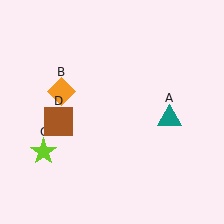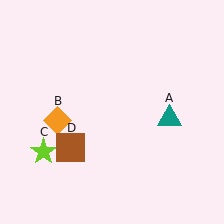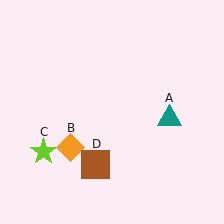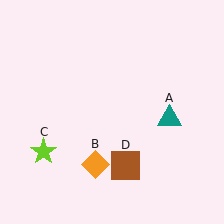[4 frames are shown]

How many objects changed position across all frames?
2 objects changed position: orange diamond (object B), brown square (object D).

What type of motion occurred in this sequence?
The orange diamond (object B), brown square (object D) rotated counterclockwise around the center of the scene.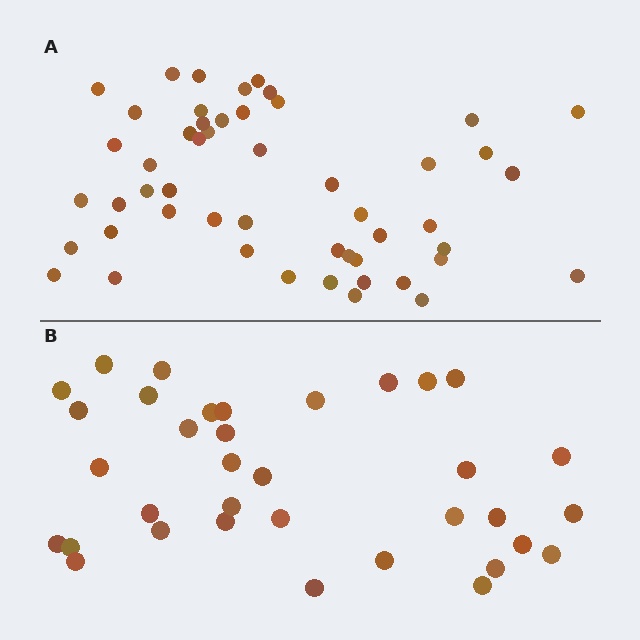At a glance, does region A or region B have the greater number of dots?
Region A (the top region) has more dots.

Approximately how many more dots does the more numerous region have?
Region A has approximately 15 more dots than region B.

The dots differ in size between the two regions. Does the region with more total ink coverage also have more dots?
No. Region B has more total ink coverage because its dots are larger, but region A actually contains more individual dots. Total area can be misleading — the number of items is what matters here.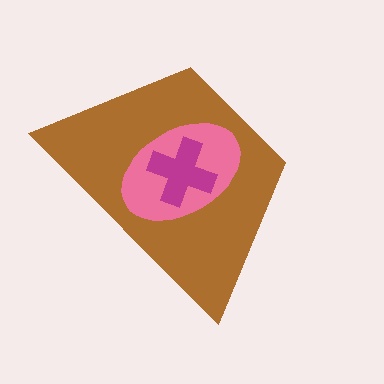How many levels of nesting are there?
3.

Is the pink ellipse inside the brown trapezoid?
Yes.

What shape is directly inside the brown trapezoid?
The pink ellipse.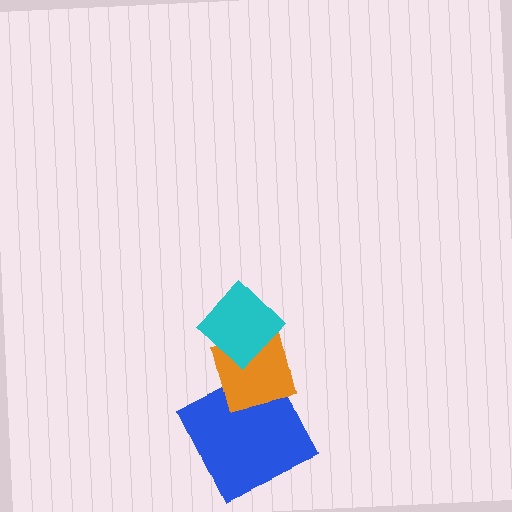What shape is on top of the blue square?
The orange square is on top of the blue square.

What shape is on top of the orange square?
The cyan diamond is on top of the orange square.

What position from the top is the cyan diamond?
The cyan diamond is 1st from the top.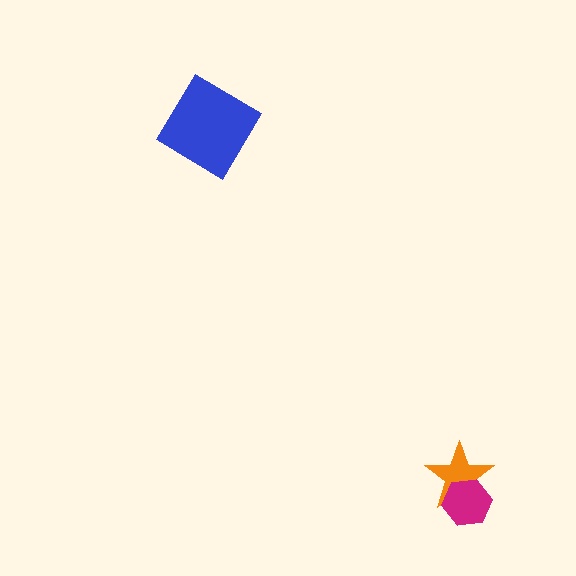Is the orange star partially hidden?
Yes, it is partially covered by another shape.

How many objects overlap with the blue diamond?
0 objects overlap with the blue diamond.